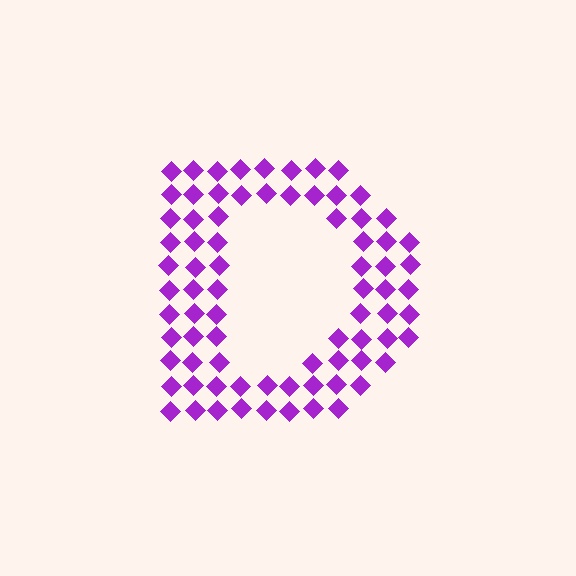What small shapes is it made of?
It is made of small diamonds.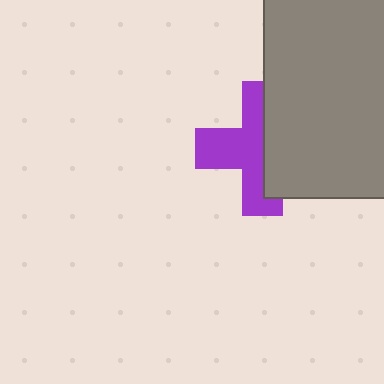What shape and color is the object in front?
The object in front is a gray rectangle.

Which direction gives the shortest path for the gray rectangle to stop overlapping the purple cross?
Moving right gives the shortest separation.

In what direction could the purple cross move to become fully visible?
The purple cross could move left. That would shift it out from behind the gray rectangle entirely.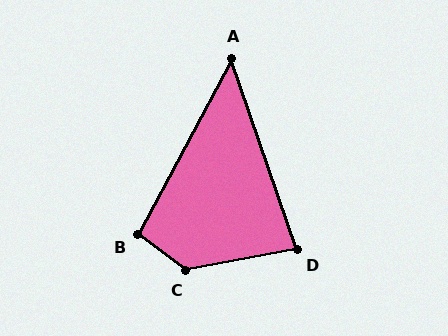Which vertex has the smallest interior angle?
A, at approximately 47 degrees.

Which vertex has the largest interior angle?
C, at approximately 133 degrees.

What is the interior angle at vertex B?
Approximately 98 degrees (obtuse).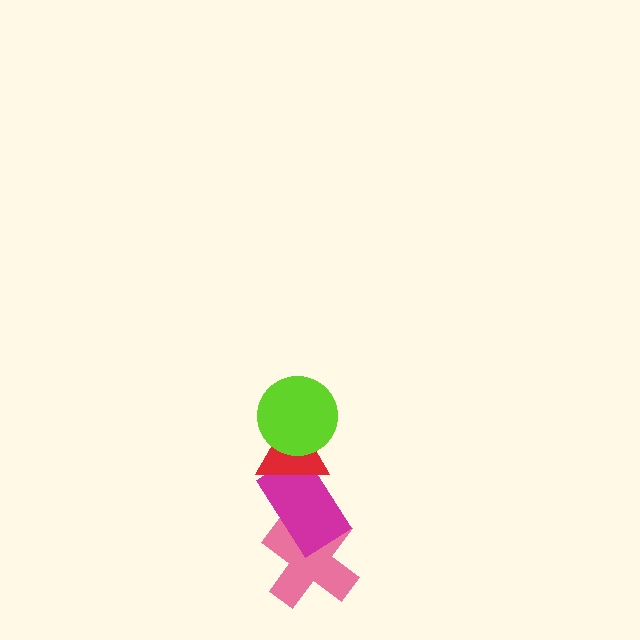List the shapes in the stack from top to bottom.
From top to bottom: the lime circle, the red triangle, the magenta rectangle, the pink cross.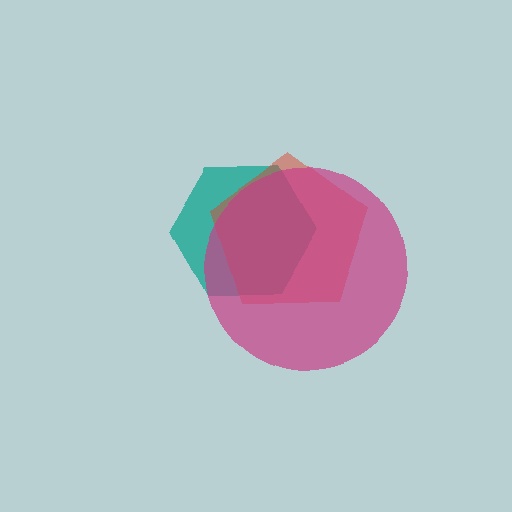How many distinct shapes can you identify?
There are 3 distinct shapes: a teal hexagon, a red pentagon, a magenta circle.